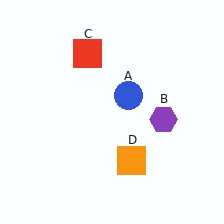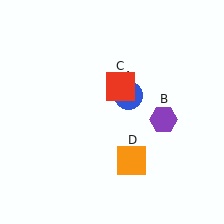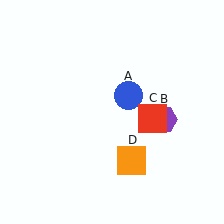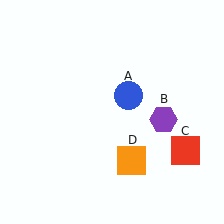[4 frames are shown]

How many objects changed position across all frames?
1 object changed position: red square (object C).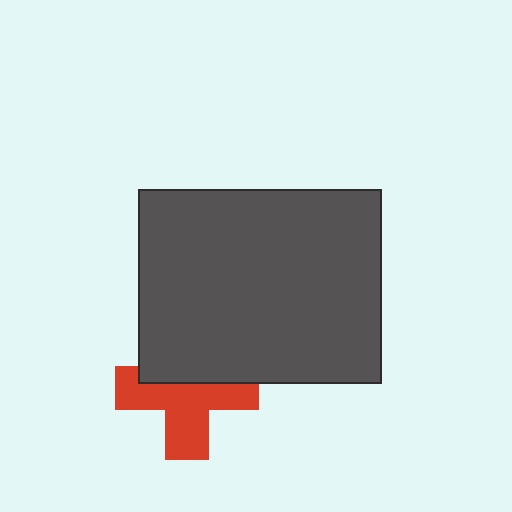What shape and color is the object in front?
The object in front is a dark gray rectangle.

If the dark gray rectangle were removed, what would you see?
You would see the complete red cross.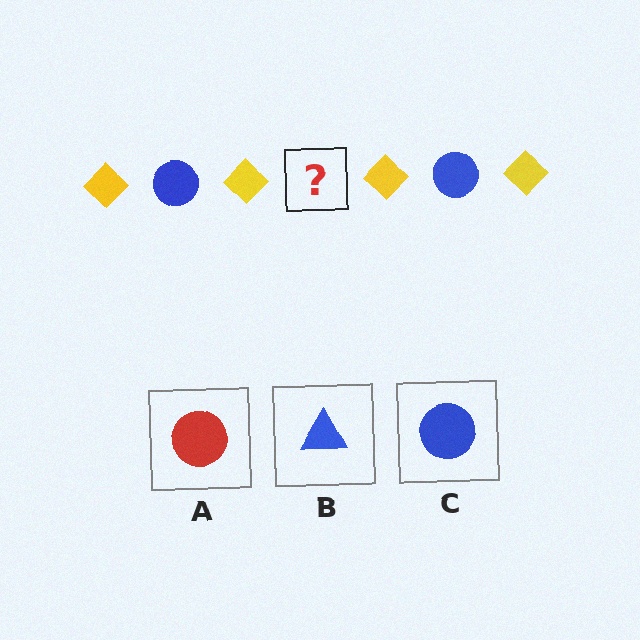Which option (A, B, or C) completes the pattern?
C.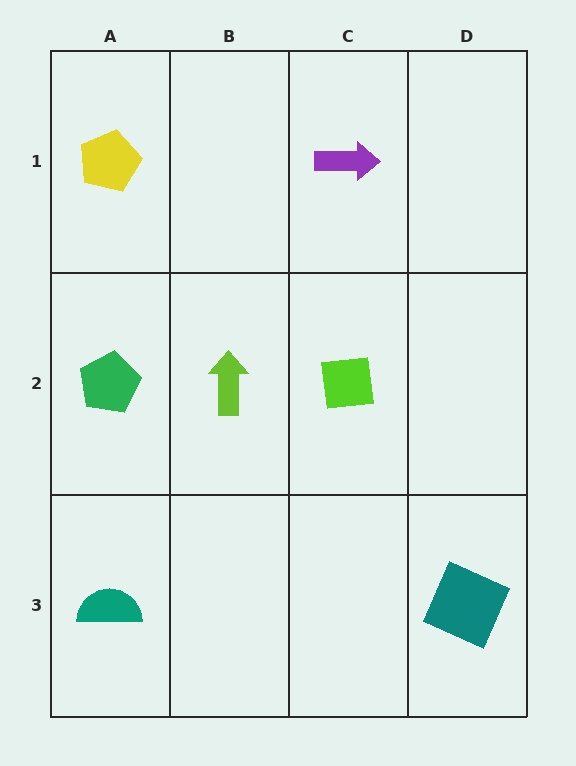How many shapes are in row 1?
2 shapes.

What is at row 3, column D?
A teal square.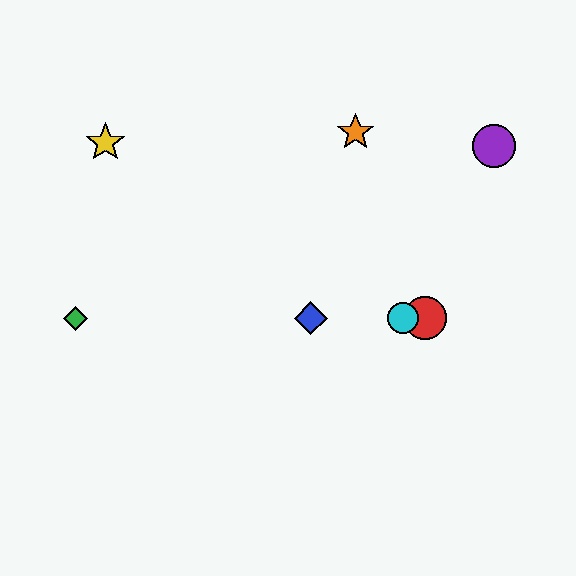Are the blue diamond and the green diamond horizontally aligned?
Yes, both are at y≈318.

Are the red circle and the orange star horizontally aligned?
No, the red circle is at y≈318 and the orange star is at y≈132.